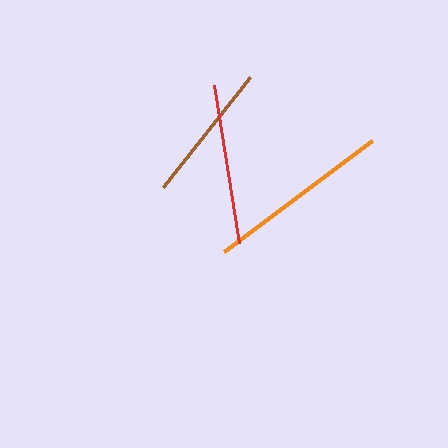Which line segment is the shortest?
The brown line is the shortest at approximately 140 pixels.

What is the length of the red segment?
The red segment is approximately 160 pixels long.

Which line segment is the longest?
The orange line is the longest at approximately 185 pixels.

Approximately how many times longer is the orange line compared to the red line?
The orange line is approximately 1.2 times the length of the red line.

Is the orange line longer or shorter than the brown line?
The orange line is longer than the brown line.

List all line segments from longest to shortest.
From longest to shortest: orange, red, brown.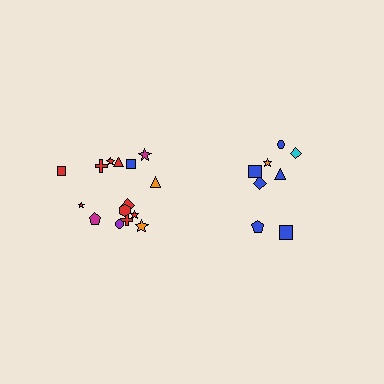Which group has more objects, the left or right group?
The left group.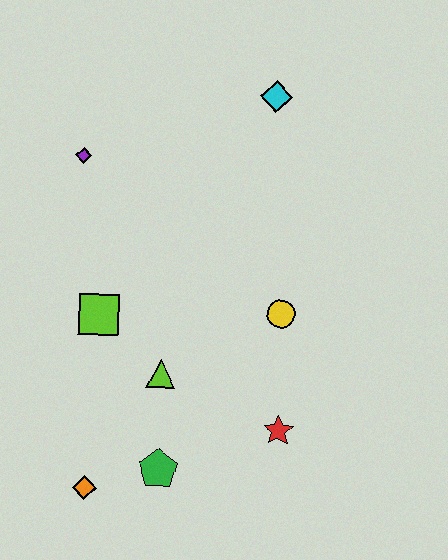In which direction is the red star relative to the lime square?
The red star is to the right of the lime square.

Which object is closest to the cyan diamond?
The purple diamond is closest to the cyan diamond.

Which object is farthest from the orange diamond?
The cyan diamond is farthest from the orange diamond.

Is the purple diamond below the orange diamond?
No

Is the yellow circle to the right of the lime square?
Yes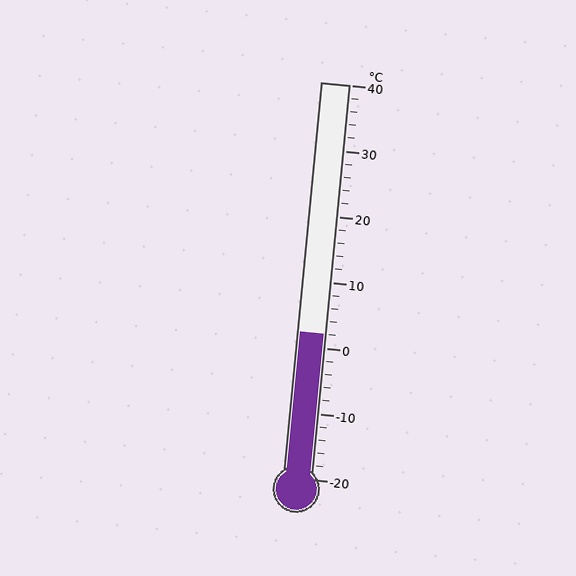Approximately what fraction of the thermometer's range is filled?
The thermometer is filled to approximately 35% of its range.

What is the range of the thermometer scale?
The thermometer scale ranges from -20°C to 40°C.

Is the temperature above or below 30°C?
The temperature is below 30°C.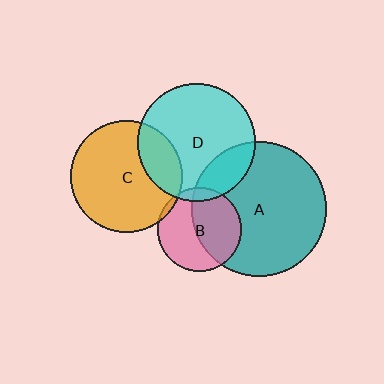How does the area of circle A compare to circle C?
Approximately 1.5 times.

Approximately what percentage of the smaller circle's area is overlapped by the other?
Approximately 20%.